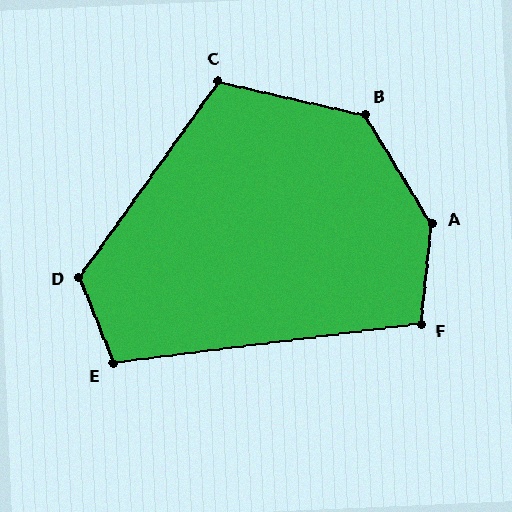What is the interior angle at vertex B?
Approximately 134 degrees (obtuse).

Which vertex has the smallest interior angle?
F, at approximately 103 degrees.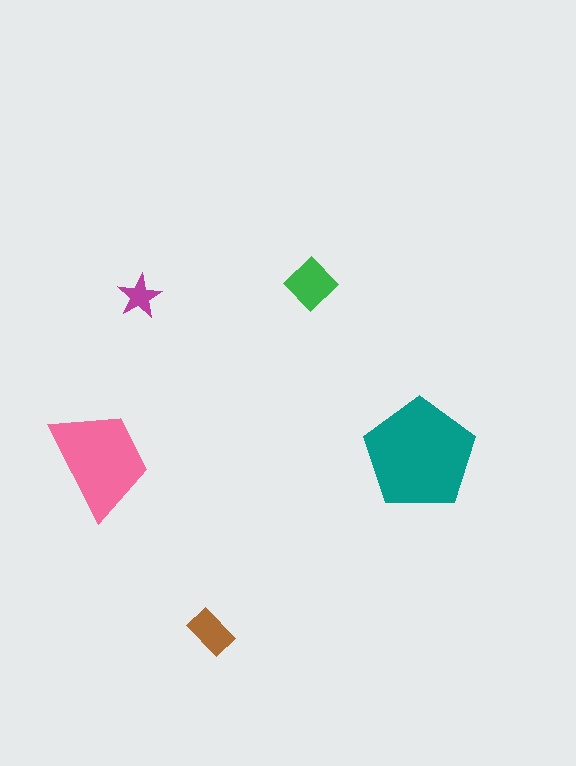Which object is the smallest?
The magenta star.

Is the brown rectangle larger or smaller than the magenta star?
Larger.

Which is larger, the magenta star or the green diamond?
The green diamond.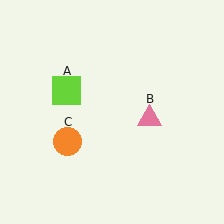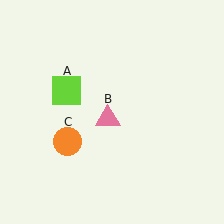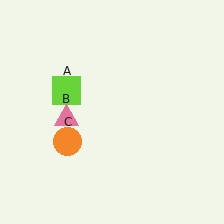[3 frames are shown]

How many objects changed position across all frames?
1 object changed position: pink triangle (object B).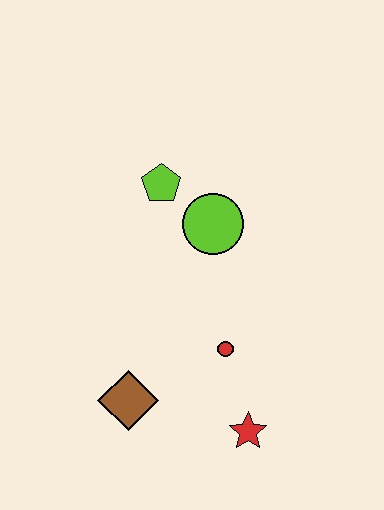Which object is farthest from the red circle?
The lime pentagon is farthest from the red circle.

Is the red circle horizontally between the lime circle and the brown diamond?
No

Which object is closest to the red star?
The red circle is closest to the red star.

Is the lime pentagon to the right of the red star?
No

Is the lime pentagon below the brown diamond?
No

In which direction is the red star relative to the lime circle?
The red star is below the lime circle.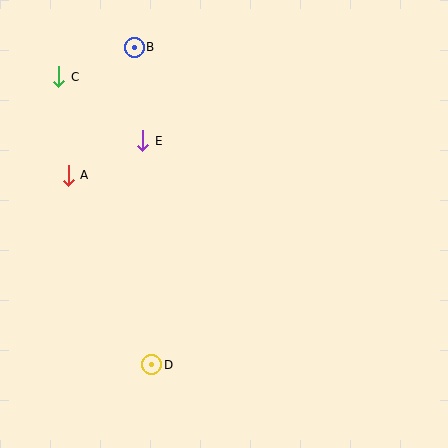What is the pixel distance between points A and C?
The distance between A and C is 99 pixels.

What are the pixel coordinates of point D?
Point D is at (152, 365).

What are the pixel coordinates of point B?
Point B is at (134, 47).